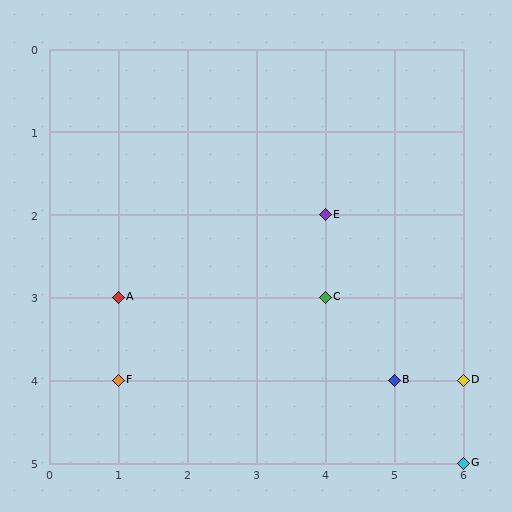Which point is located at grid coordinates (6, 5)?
Point G is at (6, 5).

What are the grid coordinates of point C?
Point C is at grid coordinates (4, 3).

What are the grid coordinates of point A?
Point A is at grid coordinates (1, 3).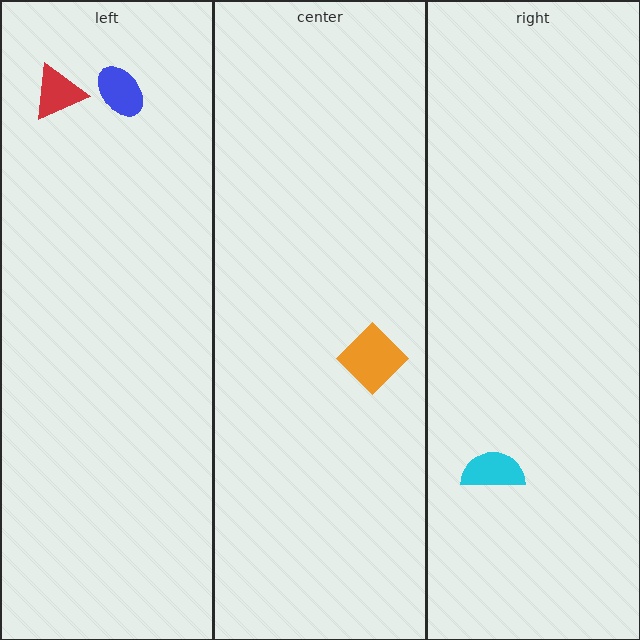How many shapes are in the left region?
2.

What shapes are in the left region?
The red triangle, the blue ellipse.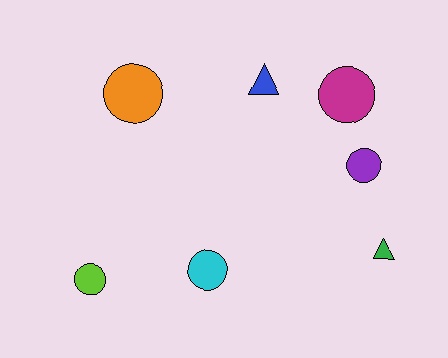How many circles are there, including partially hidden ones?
There are 5 circles.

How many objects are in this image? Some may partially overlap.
There are 7 objects.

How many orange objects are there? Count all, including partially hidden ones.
There is 1 orange object.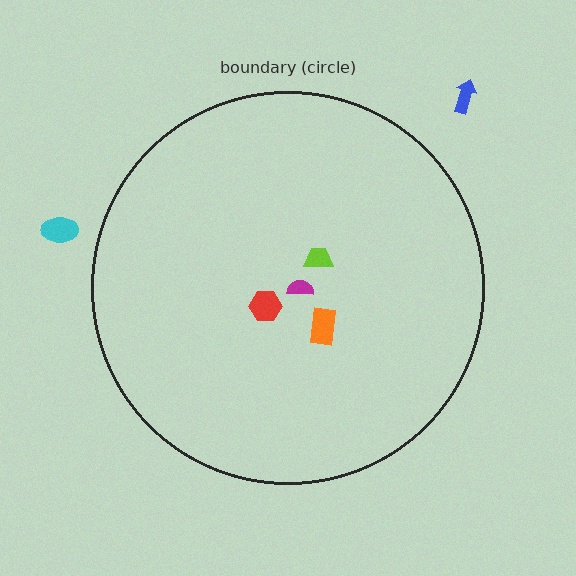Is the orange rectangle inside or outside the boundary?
Inside.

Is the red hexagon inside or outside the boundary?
Inside.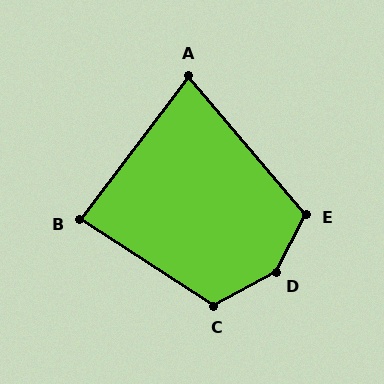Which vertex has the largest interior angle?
D, at approximately 146 degrees.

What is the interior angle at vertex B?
Approximately 86 degrees (approximately right).